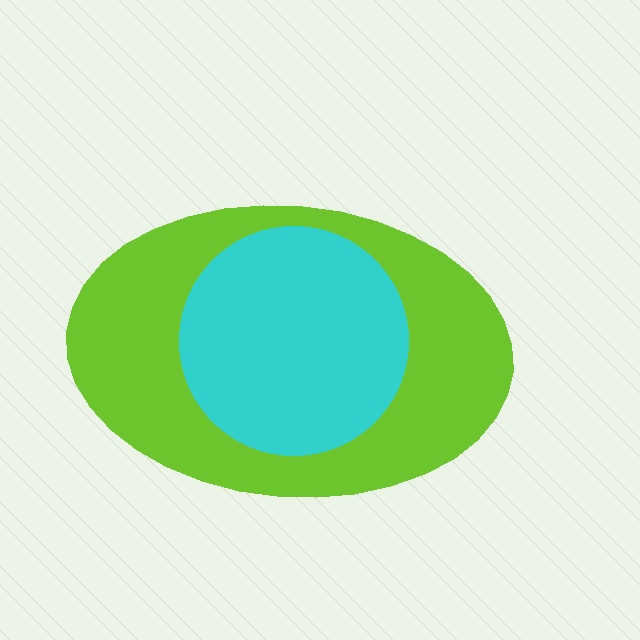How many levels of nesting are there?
2.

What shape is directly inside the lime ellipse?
The cyan circle.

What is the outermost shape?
The lime ellipse.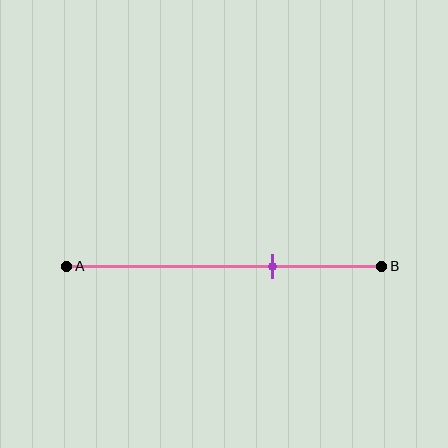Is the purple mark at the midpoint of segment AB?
No, the mark is at about 65% from A, not at the 50% midpoint.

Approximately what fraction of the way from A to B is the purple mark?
The purple mark is approximately 65% of the way from A to B.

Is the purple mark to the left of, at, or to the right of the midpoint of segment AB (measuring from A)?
The purple mark is to the right of the midpoint of segment AB.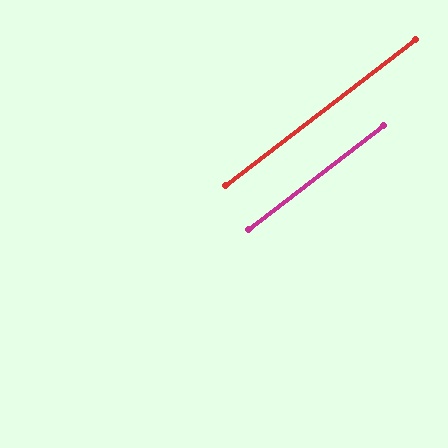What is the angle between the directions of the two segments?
Approximately 0 degrees.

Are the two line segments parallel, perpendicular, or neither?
Parallel — their directions differ by only 0.0°.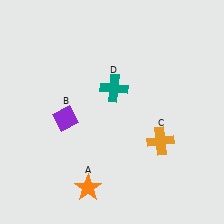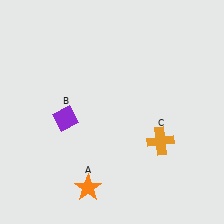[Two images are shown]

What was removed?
The teal cross (D) was removed in Image 2.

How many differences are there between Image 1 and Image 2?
There is 1 difference between the two images.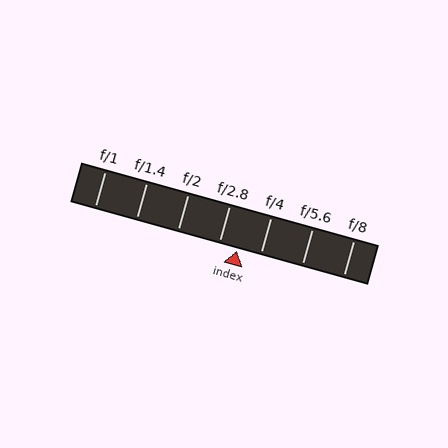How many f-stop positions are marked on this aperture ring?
There are 7 f-stop positions marked.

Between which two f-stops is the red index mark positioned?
The index mark is between f/2.8 and f/4.